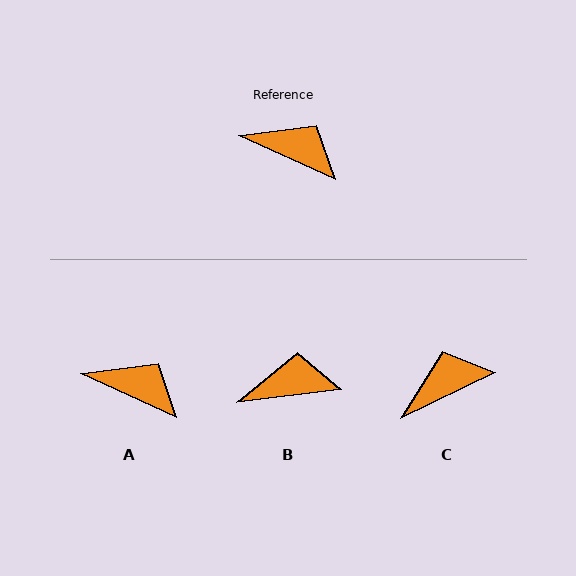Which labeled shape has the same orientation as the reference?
A.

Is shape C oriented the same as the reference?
No, it is off by about 50 degrees.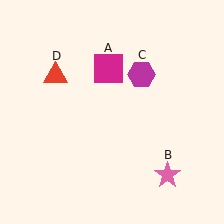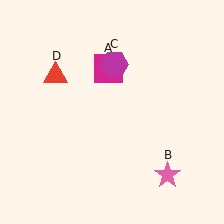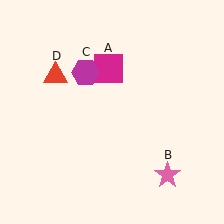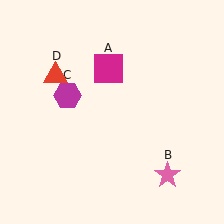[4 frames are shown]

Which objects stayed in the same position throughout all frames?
Magenta square (object A) and pink star (object B) and red triangle (object D) remained stationary.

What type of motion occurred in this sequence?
The magenta hexagon (object C) rotated counterclockwise around the center of the scene.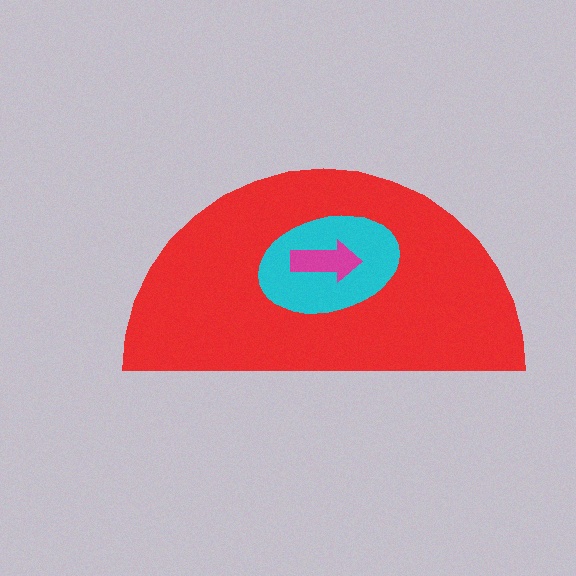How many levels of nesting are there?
3.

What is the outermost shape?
The red semicircle.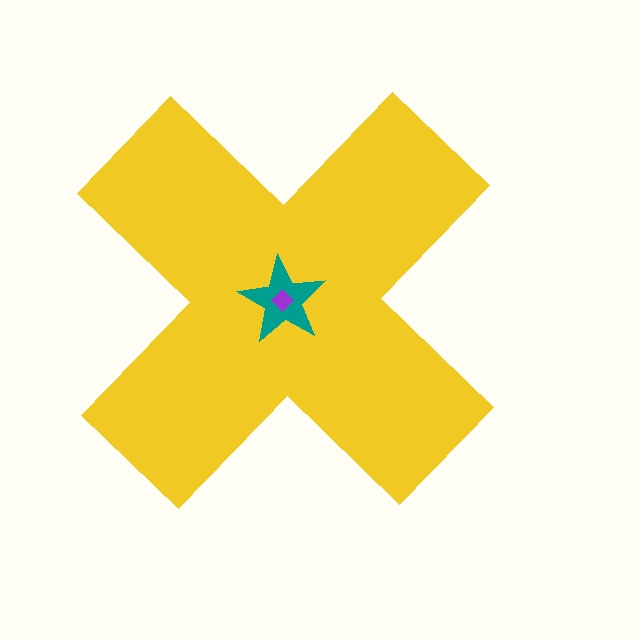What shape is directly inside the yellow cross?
The teal star.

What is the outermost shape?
The yellow cross.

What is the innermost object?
The purple diamond.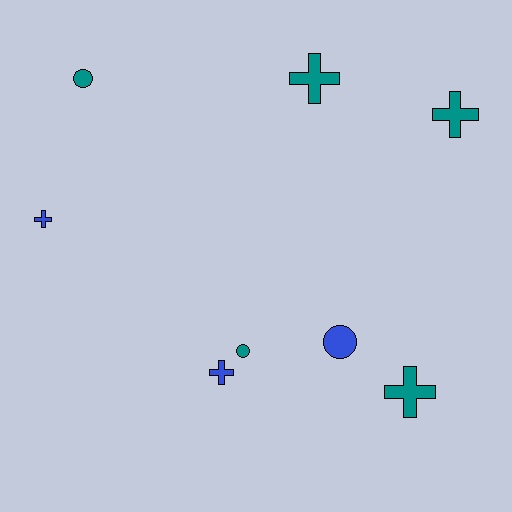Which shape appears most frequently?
Cross, with 5 objects.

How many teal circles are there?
There are 2 teal circles.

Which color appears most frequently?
Teal, with 5 objects.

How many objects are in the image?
There are 8 objects.